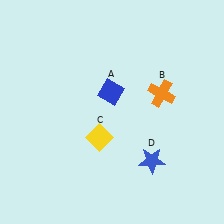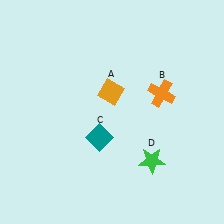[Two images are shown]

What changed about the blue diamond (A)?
In Image 1, A is blue. In Image 2, it changed to orange.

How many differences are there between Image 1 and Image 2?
There are 3 differences between the two images.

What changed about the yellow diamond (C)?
In Image 1, C is yellow. In Image 2, it changed to teal.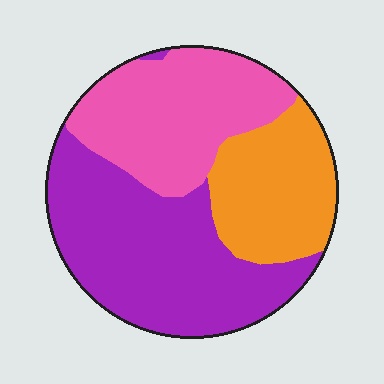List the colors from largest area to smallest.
From largest to smallest: purple, pink, orange.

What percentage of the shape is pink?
Pink takes up between a quarter and a half of the shape.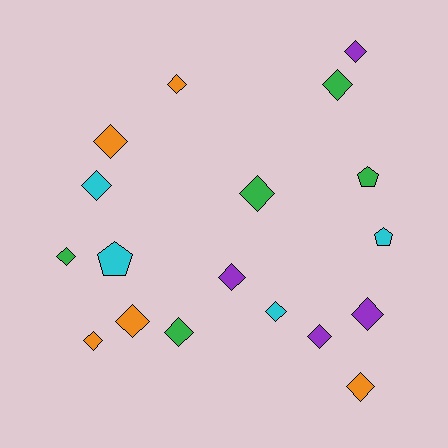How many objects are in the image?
There are 18 objects.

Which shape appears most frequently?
Diamond, with 15 objects.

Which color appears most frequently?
Orange, with 5 objects.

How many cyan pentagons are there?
There are 2 cyan pentagons.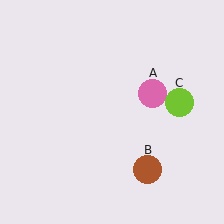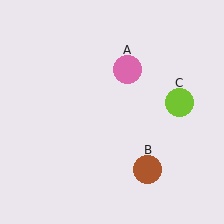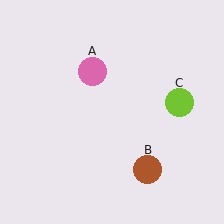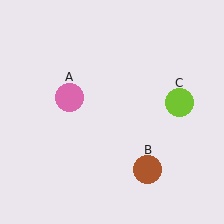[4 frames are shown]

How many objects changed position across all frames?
1 object changed position: pink circle (object A).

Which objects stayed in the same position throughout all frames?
Brown circle (object B) and lime circle (object C) remained stationary.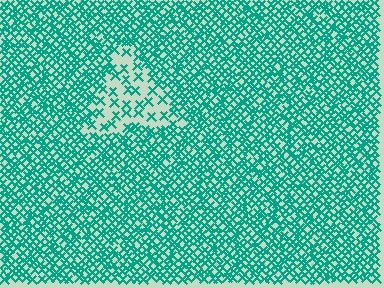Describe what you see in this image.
The image contains small teal elements arranged at two different densities. A triangle-shaped region is visible where the elements are less densely packed than the surrounding area.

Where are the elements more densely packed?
The elements are more densely packed outside the triangle boundary.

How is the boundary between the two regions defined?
The boundary is defined by a change in element density (approximately 2.6x ratio). All elements are the same color, size, and shape.